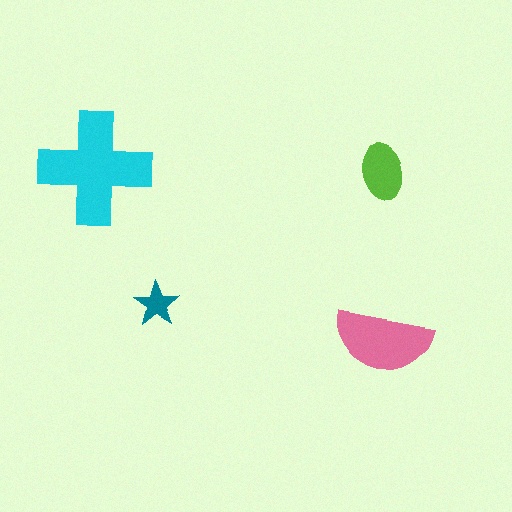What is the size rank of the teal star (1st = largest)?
4th.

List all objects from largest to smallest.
The cyan cross, the pink semicircle, the lime ellipse, the teal star.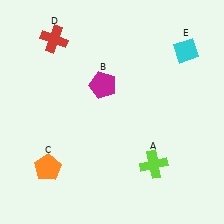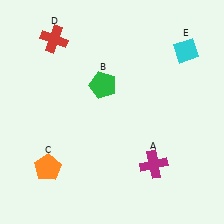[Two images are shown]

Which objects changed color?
A changed from lime to magenta. B changed from magenta to green.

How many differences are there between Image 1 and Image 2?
There are 2 differences between the two images.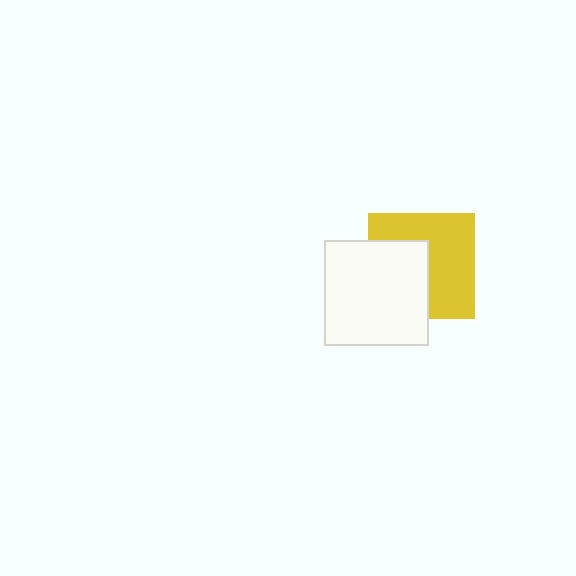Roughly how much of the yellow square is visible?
About half of it is visible (roughly 57%).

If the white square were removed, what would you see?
You would see the complete yellow square.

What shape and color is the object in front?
The object in front is a white square.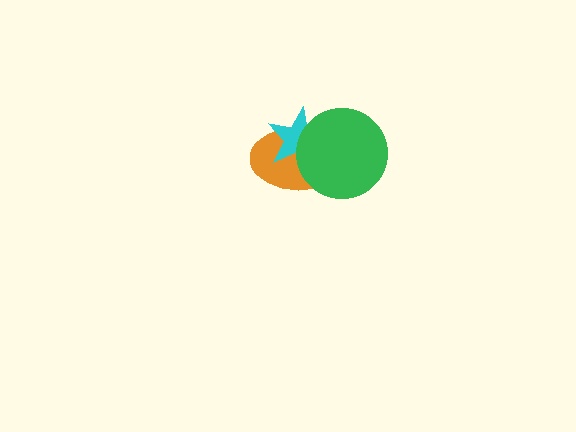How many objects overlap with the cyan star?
2 objects overlap with the cyan star.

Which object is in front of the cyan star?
The green circle is in front of the cyan star.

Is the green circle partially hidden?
No, no other shape covers it.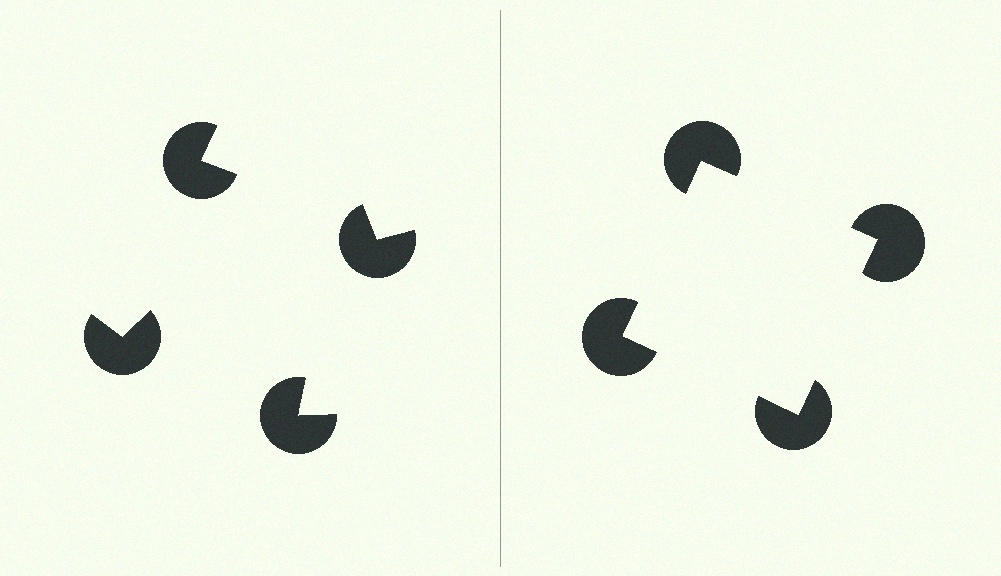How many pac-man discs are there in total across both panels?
8 — 4 on each side.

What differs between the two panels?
The pac-man discs are positioned identically on both sides; only the wedge orientations differ. On the right they align to a square; on the left they are misaligned.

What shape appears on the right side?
An illusory square.